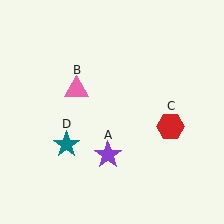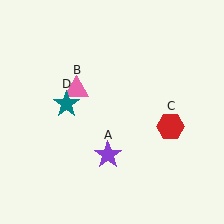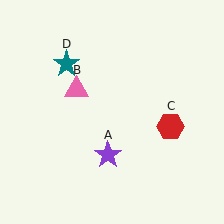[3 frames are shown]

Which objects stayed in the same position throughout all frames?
Purple star (object A) and pink triangle (object B) and red hexagon (object C) remained stationary.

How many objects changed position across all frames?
1 object changed position: teal star (object D).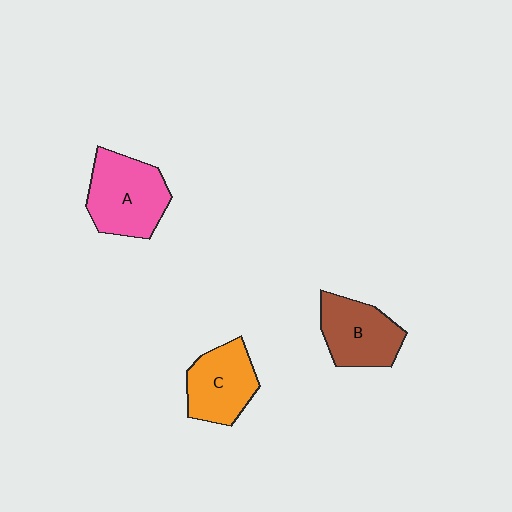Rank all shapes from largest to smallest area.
From largest to smallest: A (pink), B (brown), C (orange).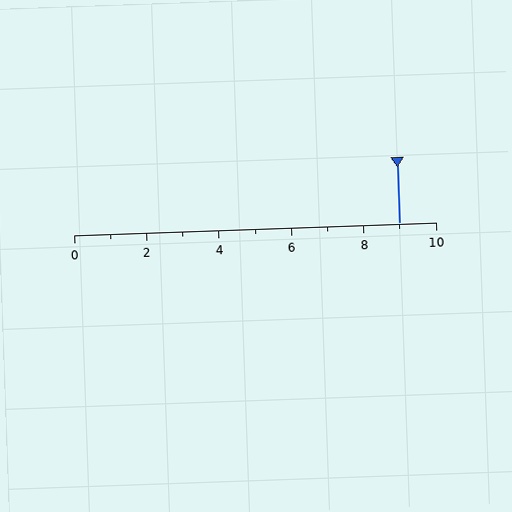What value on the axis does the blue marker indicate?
The marker indicates approximately 9.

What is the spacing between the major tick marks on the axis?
The major ticks are spaced 2 apart.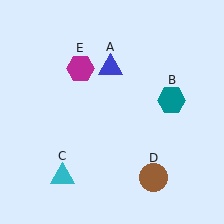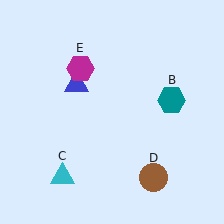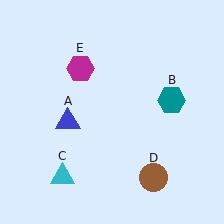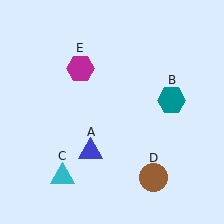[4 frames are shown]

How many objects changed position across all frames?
1 object changed position: blue triangle (object A).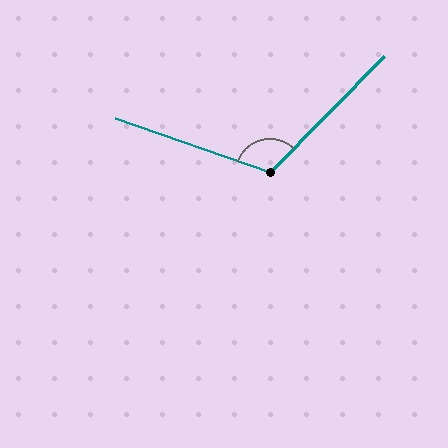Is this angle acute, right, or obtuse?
It is obtuse.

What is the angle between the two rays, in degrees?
Approximately 115 degrees.